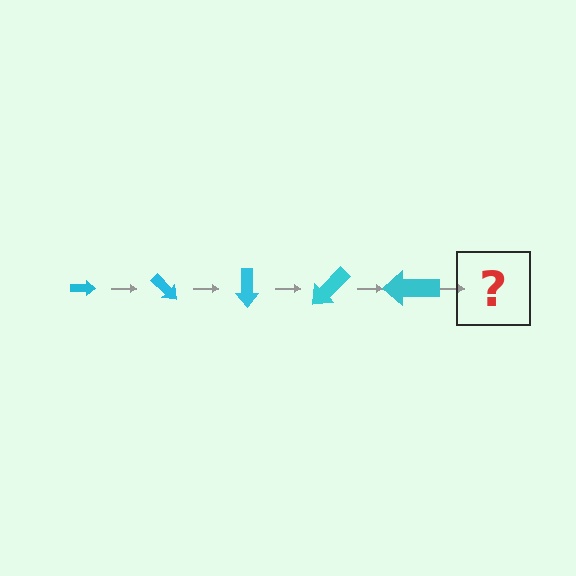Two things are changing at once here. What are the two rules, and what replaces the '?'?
The two rules are that the arrow grows larger each step and it rotates 45 degrees each step. The '?' should be an arrow, larger than the previous one and rotated 225 degrees from the start.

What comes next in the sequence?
The next element should be an arrow, larger than the previous one and rotated 225 degrees from the start.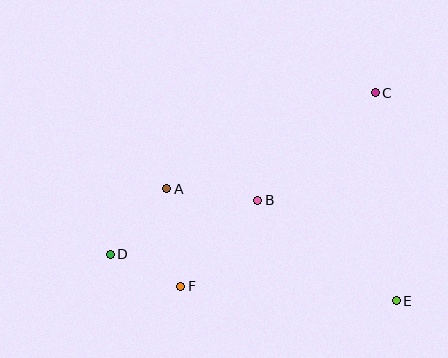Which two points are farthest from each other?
Points C and D are farthest from each other.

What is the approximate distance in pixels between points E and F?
The distance between E and F is approximately 216 pixels.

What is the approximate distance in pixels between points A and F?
The distance between A and F is approximately 99 pixels.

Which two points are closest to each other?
Points D and F are closest to each other.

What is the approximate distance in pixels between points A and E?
The distance between A and E is approximately 256 pixels.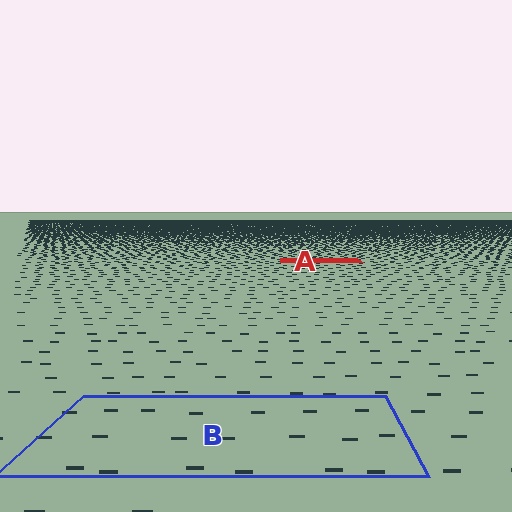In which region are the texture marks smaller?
The texture marks are smaller in region A, because it is farther away.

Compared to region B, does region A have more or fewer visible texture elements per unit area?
Region A has more texture elements per unit area — they are packed more densely because it is farther away.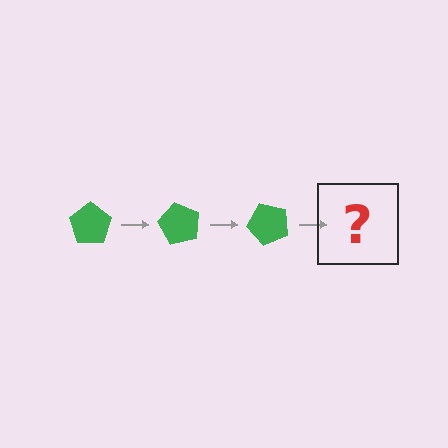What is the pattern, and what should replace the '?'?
The pattern is that the pentagon rotates 60 degrees each step. The '?' should be a green pentagon rotated 180 degrees.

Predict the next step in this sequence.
The next step is a green pentagon rotated 180 degrees.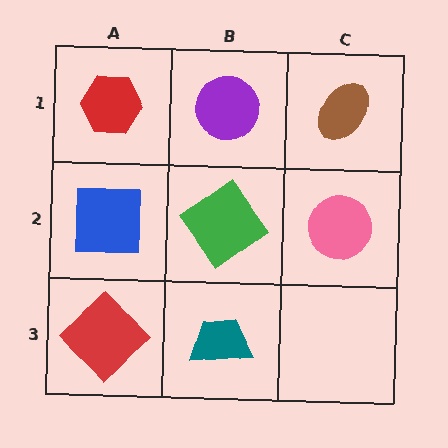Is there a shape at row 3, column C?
No, that cell is empty.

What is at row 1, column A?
A red hexagon.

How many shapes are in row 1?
3 shapes.